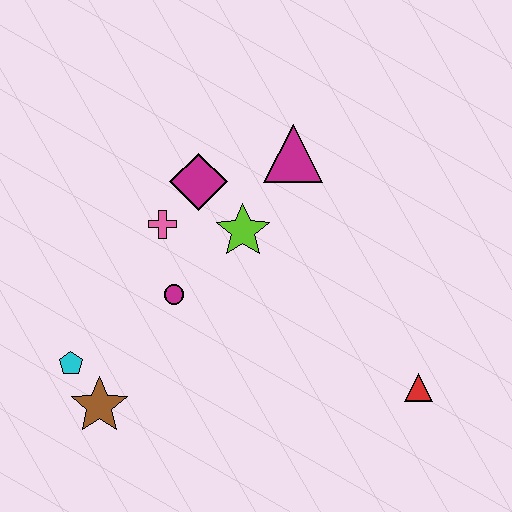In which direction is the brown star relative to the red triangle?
The brown star is to the left of the red triangle.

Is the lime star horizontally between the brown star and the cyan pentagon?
No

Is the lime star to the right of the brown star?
Yes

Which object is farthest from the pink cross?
The red triangle is farthest from the pink cross.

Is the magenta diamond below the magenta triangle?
Yes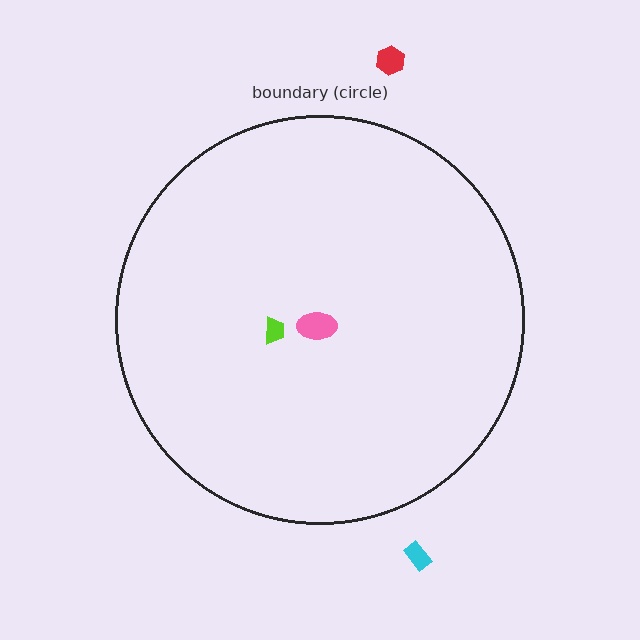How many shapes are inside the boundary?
2 inside, 2 outside.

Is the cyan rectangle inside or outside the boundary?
Outside.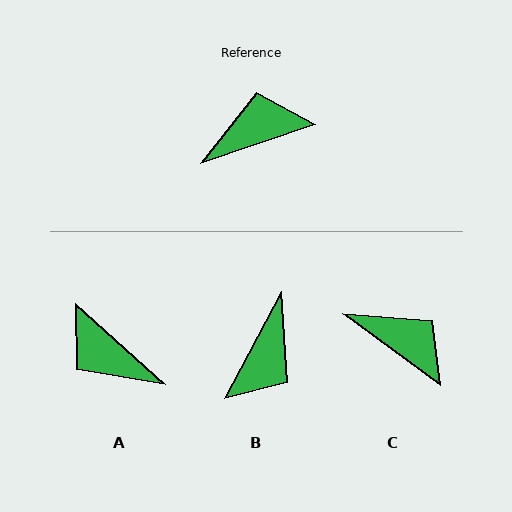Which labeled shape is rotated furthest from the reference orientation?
B, about 137 degrees away.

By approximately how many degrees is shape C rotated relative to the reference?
Approximately 55 degrees clockwise.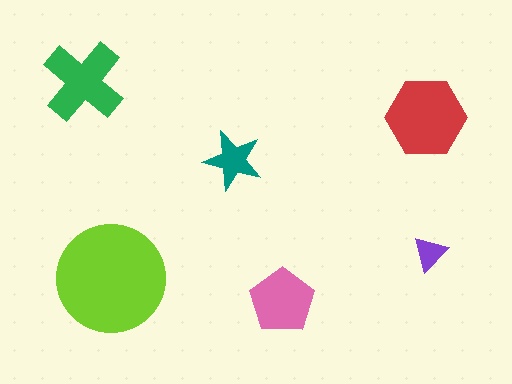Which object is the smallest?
The purple triangle.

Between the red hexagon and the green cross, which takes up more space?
The red hexagon.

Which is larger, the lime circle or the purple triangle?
The lime circle.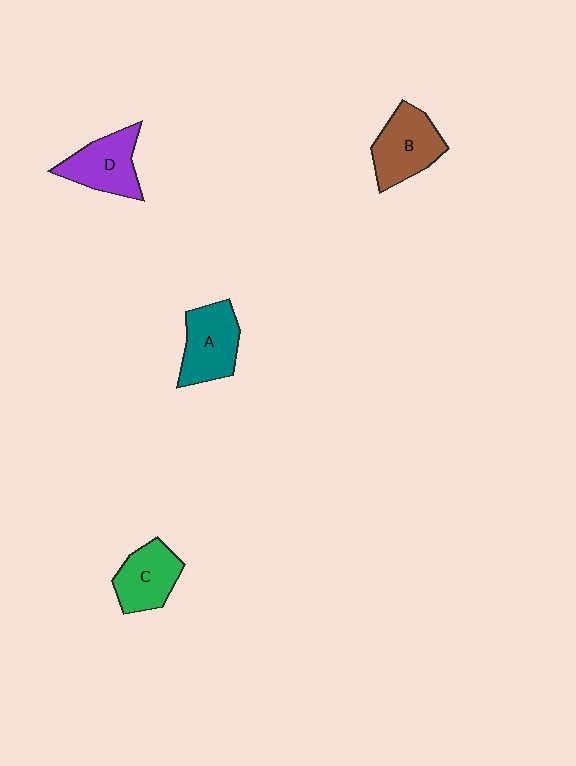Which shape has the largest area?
Shape B (brown).